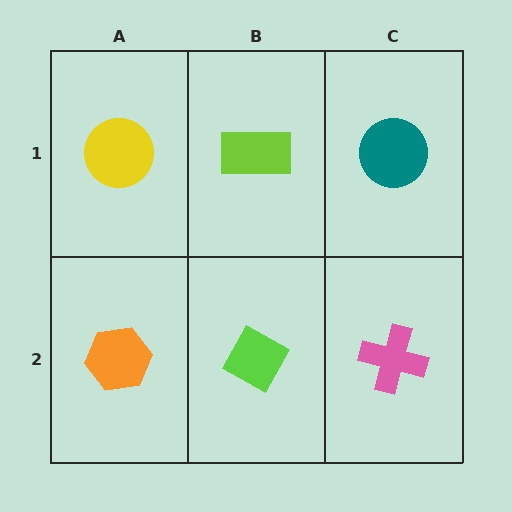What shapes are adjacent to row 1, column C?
A pink cross (row 2, column C), a lime rectangle (row 1, column B).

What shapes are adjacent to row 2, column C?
A teal circle (row 1, column C), a lime diamond (row 2, column B).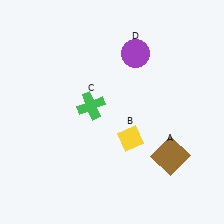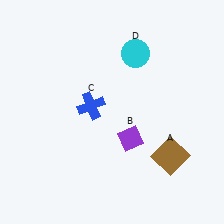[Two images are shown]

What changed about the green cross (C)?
In Image 1, C is green. In Image 2, it changed to blue.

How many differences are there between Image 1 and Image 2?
There are 3 differences between the two images.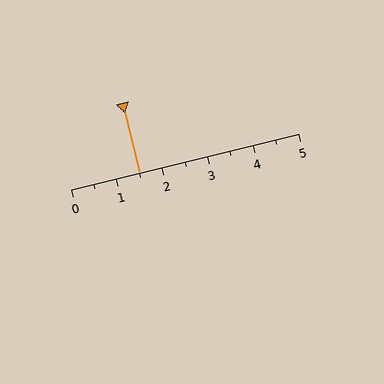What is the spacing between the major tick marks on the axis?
The major ticks are spaced 1 apart.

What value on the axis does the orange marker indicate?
The marker indicates approximately 1.5.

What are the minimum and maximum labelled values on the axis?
The axis runs from 0 to 5.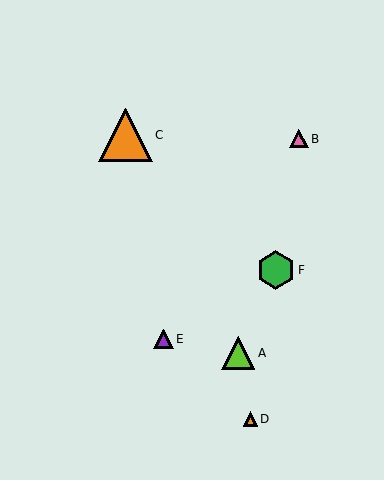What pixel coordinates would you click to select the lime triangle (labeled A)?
Click at (238, 353) to select the lime triangle A.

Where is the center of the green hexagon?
The center of the green hexagon is at (276, 270).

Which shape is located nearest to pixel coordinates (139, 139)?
The orange triangle (labeled C) at (125, 135) is nearest to that location.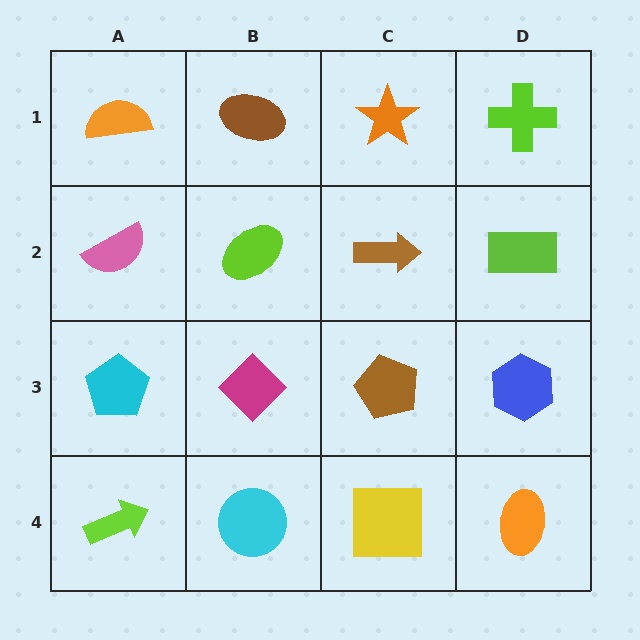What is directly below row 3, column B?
A cyan circle.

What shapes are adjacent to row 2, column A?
An orange semicircle (row 1, column A), a cyan pentagon (row 3, column A), a lime ellipse (row 2, column B).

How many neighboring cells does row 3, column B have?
4.